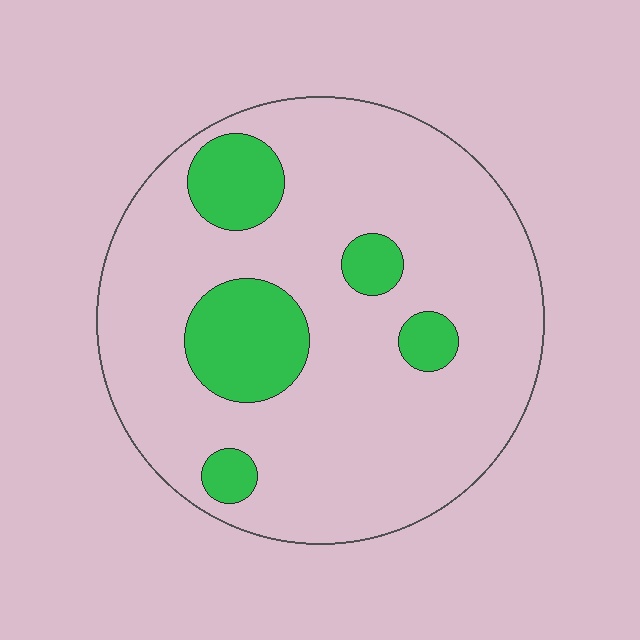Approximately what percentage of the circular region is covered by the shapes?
Approximately 20%.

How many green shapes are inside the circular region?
5.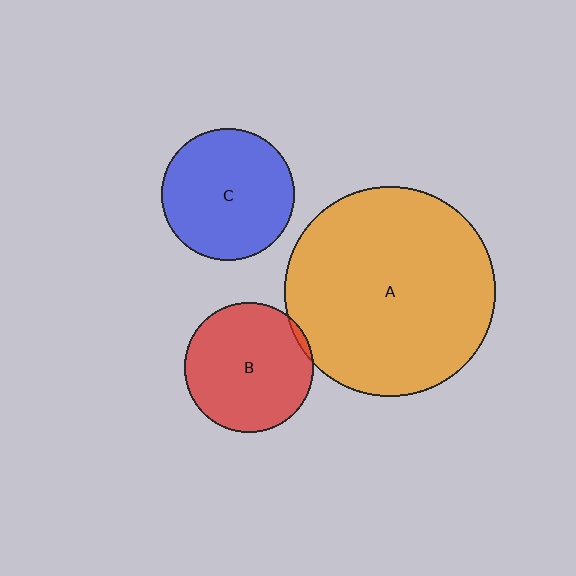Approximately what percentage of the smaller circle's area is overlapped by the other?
Approximately 5%.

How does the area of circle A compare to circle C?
Approximately 2.5 times.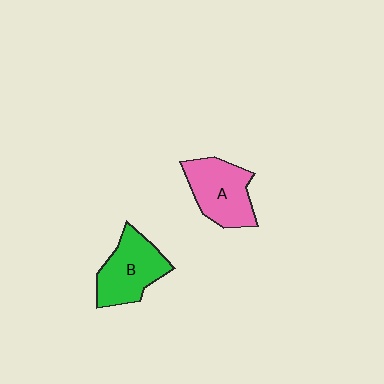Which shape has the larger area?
Shape A (pink).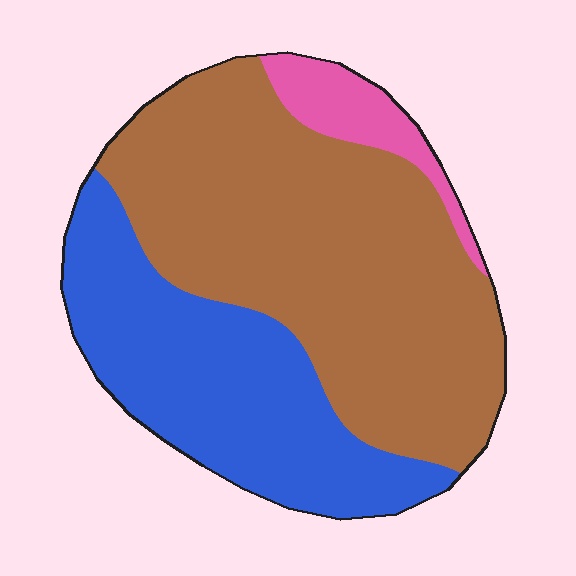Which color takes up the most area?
Brown, at roughly 60%.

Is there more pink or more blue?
Blue.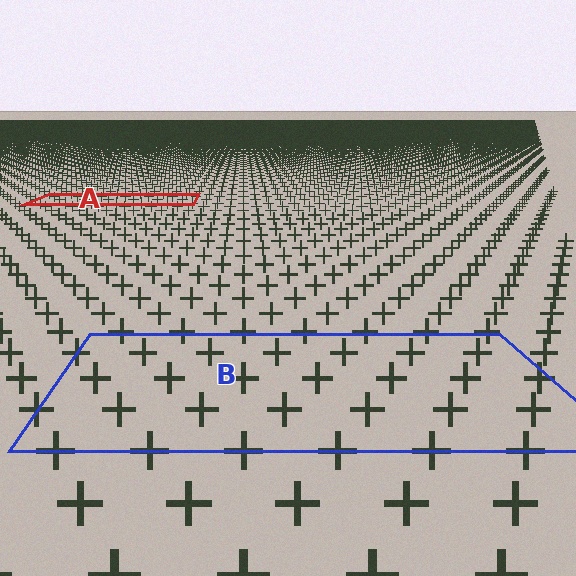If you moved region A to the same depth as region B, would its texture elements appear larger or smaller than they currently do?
They would appear larger. At a closer depth, the same texture elements are projected at a bigger on-screen size.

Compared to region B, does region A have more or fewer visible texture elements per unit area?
Region A has more texture elements per unit area — they are packed more densely because it is farther away.